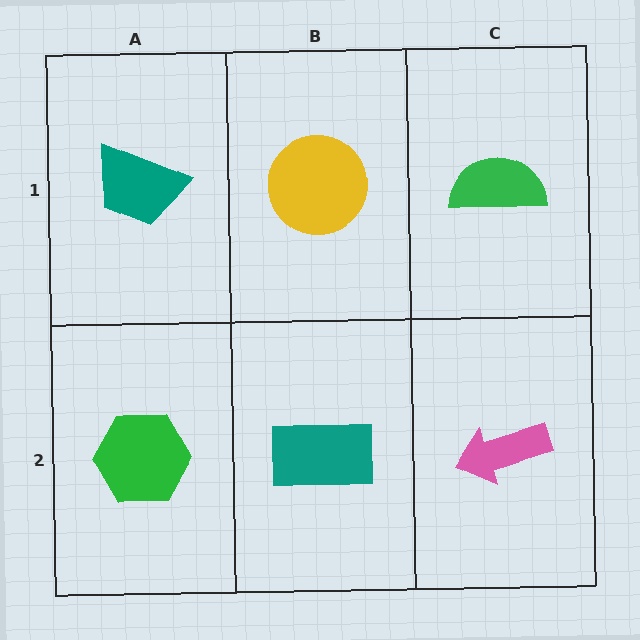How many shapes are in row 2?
3 shapes.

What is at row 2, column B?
A teal rectangle.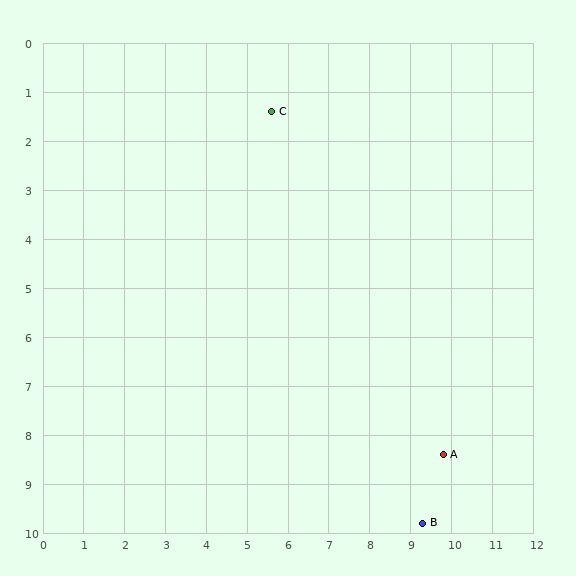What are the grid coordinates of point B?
Point B is at approximately (9.3, 9.8).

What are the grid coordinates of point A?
Point A is at approximately (9.8, 8.4).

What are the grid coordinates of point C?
Point C is at approximately (5.6, 1.4).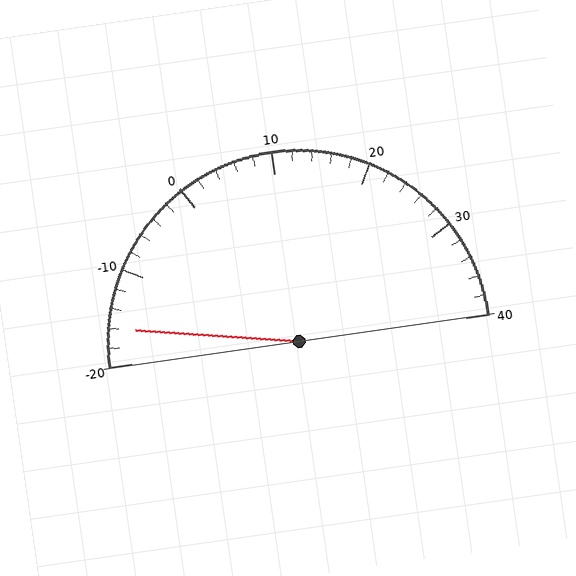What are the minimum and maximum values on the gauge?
The gauge ranges from -20 to 40.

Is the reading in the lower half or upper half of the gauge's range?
The reading is in the lower half of the range (-20 to 40).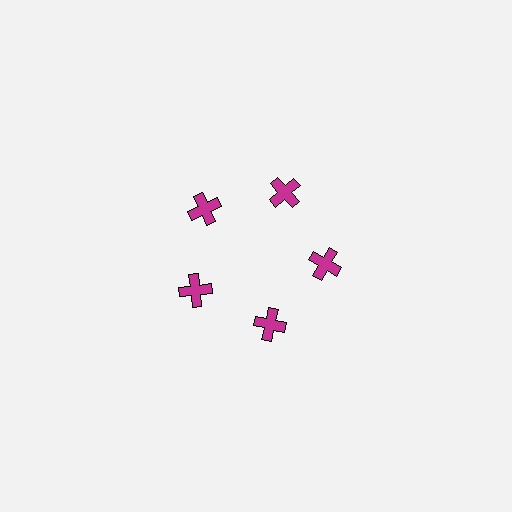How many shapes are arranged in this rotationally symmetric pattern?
There are 5 shapes, arranged in 5 groups of 1.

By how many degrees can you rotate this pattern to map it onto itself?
The pattern maps onto itself every 72 degrees of rotation.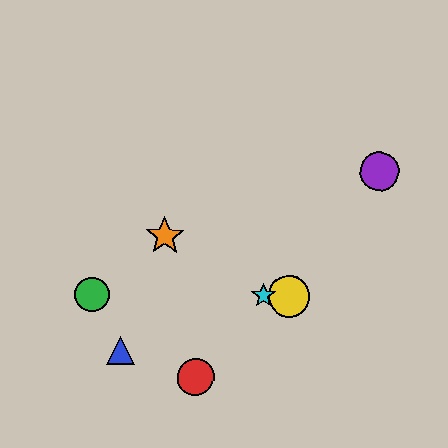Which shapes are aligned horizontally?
The green circle, the yellow circle, the cyan star are aligned horizontally.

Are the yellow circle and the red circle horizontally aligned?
No, the yellow circle is at y≈296 and the red circle is at y≈377.